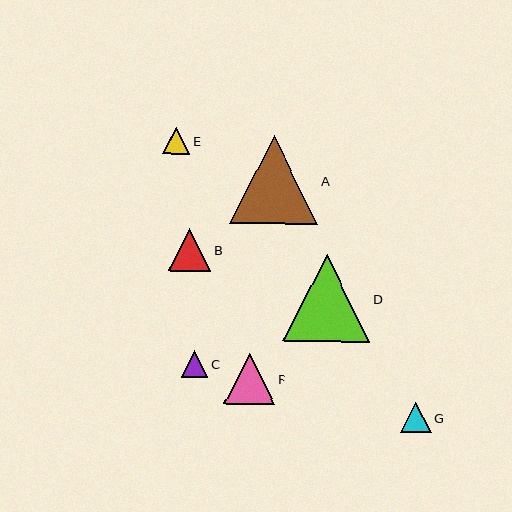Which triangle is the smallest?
Triangle C is the smallest with a size of approximately 26 pixels.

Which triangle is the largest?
Triangle A is the largest with a size of approximately 88 pixels.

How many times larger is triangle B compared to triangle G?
Triangle B is approximately 1.4 times the size of triangle G.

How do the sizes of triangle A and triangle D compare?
Triangle A and triangle D are approximately the same size.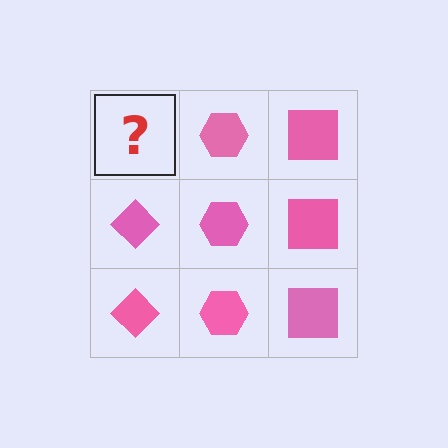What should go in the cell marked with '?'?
The missing cell should contain a pink diamond.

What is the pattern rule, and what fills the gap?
The rule is that each column has a consistent shape. The gap should be filled with a pink diamond.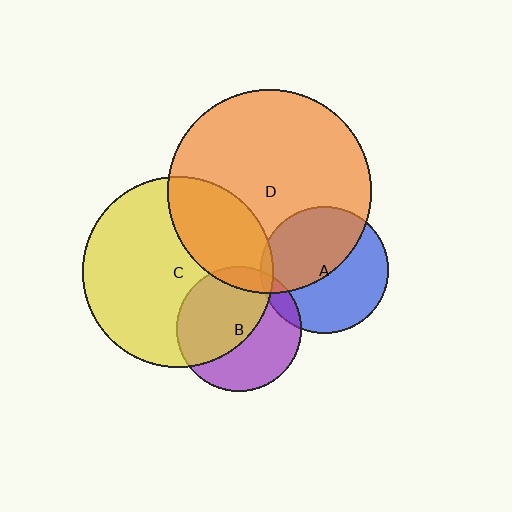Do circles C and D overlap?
Yes.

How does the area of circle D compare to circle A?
Approximately 2.6 times.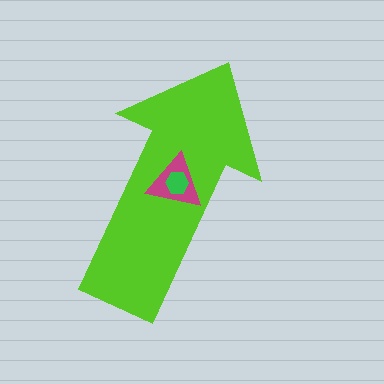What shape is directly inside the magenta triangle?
The green hexagon.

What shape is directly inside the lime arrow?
The magenta triangle.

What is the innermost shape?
The green hexagon.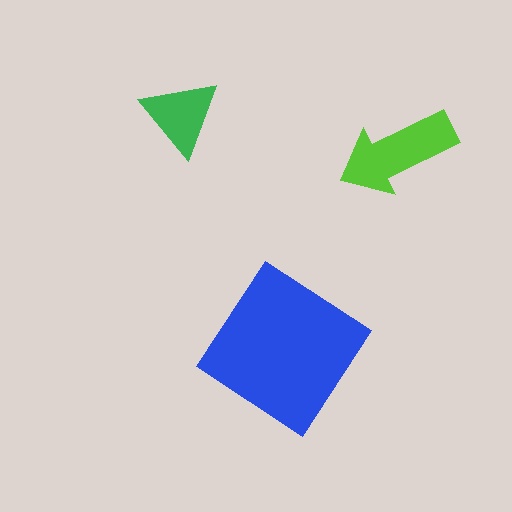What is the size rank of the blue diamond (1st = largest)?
1st.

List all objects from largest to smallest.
The blue diamond, the lime arrow, the green triangle.